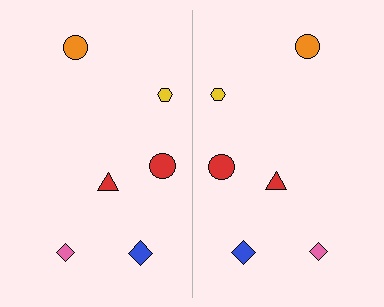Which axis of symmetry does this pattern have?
The pattern has a vertical axis of symmetry running through the center of the image.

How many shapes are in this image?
There are 12 shapes in this image.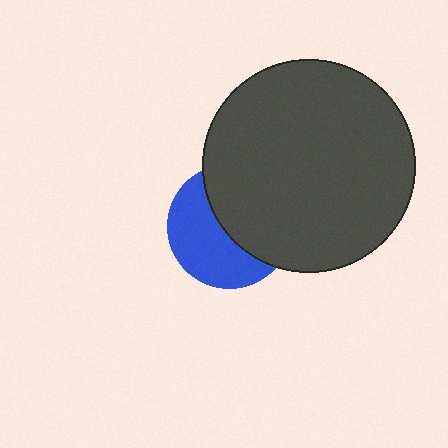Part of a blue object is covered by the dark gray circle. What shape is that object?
It is a circle.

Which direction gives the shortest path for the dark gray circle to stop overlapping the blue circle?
Moving right gives the shortest separation.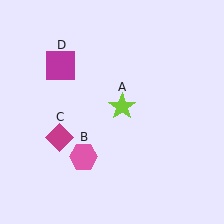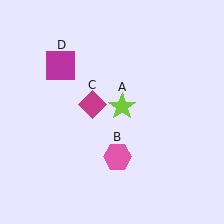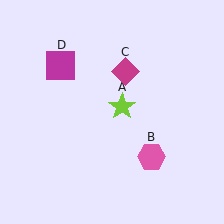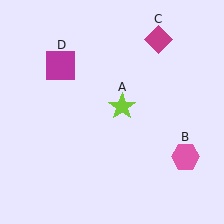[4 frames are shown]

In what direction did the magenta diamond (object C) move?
The magenta diamond (object C) moved up and to the right.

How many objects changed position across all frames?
2 objects changed position: pink hexagon (object B), magenta diamond (object C).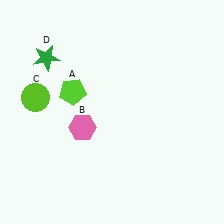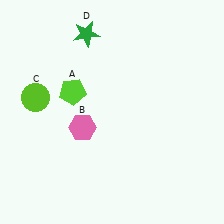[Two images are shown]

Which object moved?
The green star (D) moved right.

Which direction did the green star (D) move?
The green star (D) moved right.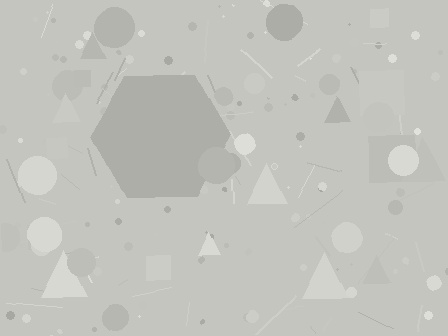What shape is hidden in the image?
A hexagon is hidden in the image.